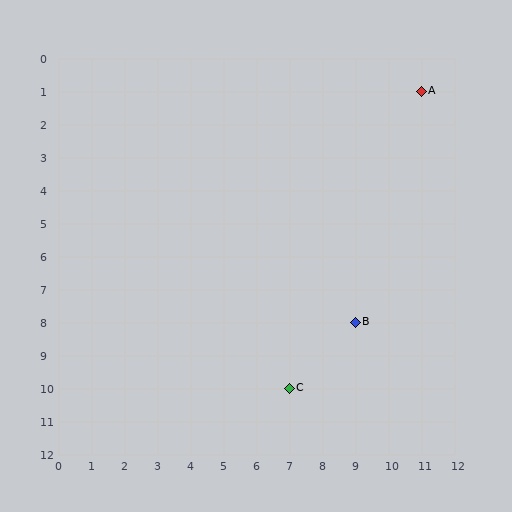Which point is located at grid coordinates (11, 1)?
Point A is at (11, 1).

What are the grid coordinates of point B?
Point B is at grid coordinates (9, 8).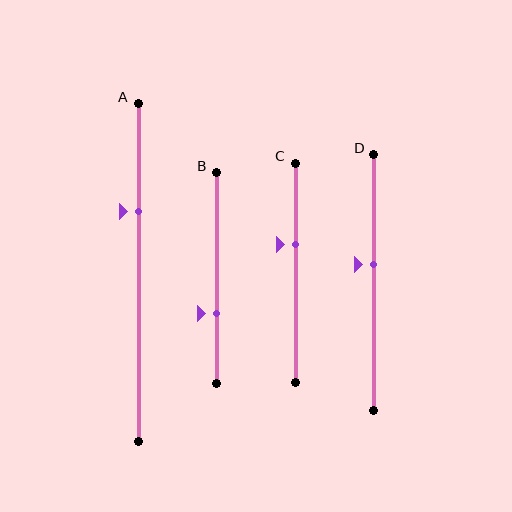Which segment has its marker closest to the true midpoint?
Segment D has its marker closest to the true midpoint.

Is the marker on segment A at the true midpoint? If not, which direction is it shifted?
No, the marker on segment A is shifted upward by about 18% of the segment length.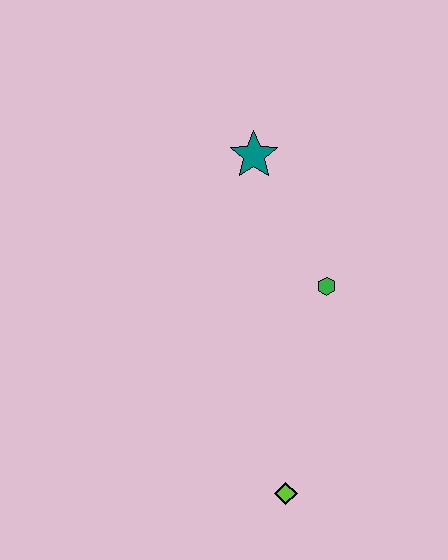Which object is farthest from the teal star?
The lime diamond is farthest from the teal star.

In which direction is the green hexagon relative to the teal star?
The green hexagon is below the teal star.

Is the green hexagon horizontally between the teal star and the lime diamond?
No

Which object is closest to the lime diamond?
The green hexagon is closest to the lime diamond.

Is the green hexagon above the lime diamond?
Yes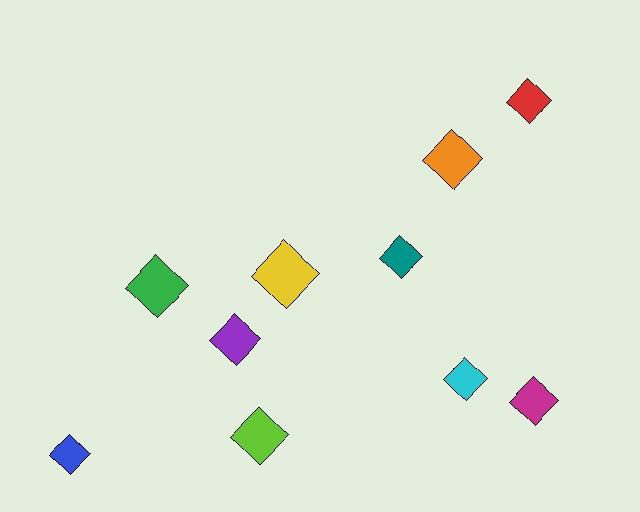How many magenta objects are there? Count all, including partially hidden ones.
There is 1 magenta object.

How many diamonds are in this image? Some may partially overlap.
There are 10 diamonds.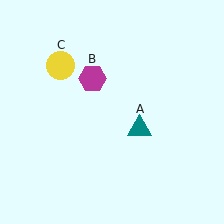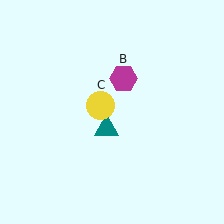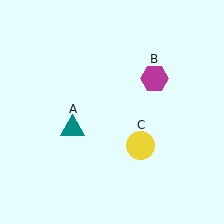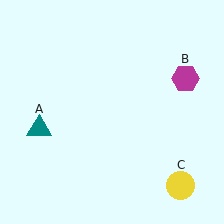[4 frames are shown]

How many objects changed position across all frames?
3 objects changed position: teal triangle (object A), magenta hexagon (object B), yellow circle (object C).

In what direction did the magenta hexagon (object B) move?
The magenta hexagon (object B) moved right.